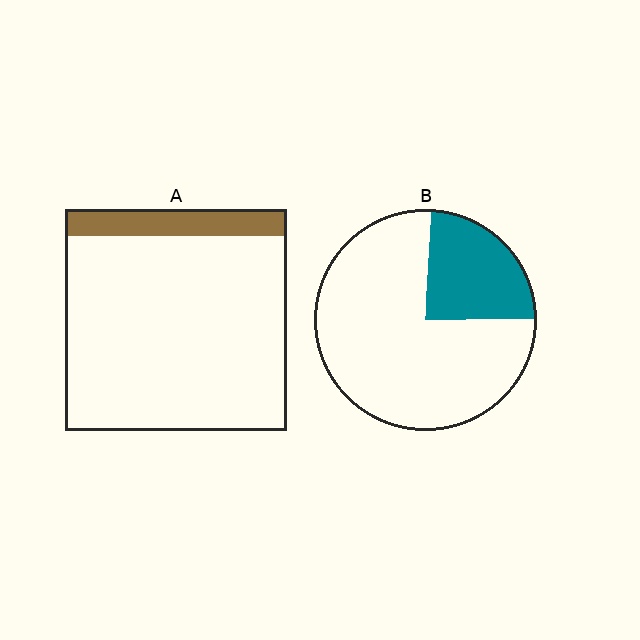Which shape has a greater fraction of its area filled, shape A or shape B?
Shape B.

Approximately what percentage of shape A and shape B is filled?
A is approximately 10% and B is approximately 25%.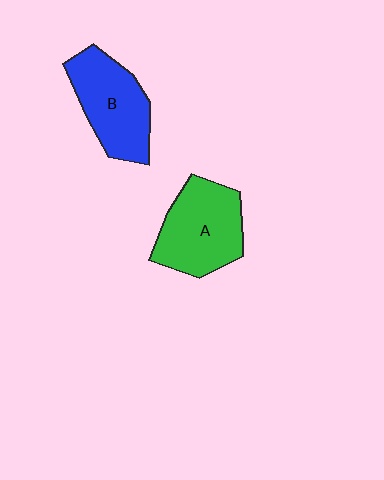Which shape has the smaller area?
Shape B (blue).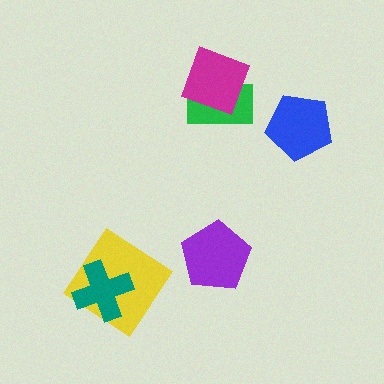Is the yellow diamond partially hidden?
Yes, it is partially covered by another shape.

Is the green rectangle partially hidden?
Yes, it is partially covered by another shape.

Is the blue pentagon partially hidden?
No, no other shape covers it.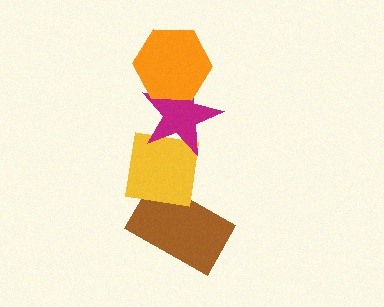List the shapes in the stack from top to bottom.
From top to bottom: the orange hexagon, the magenta star, the yellow square, the brown rectangle.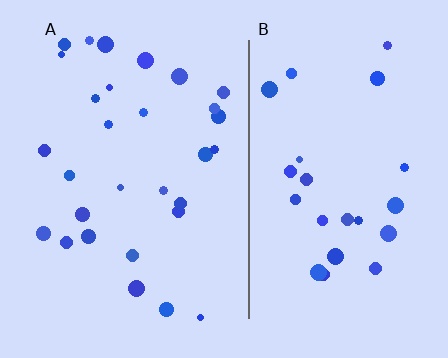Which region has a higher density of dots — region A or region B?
A (the left).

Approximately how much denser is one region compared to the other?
Approximately 1.3× — region A over region B.